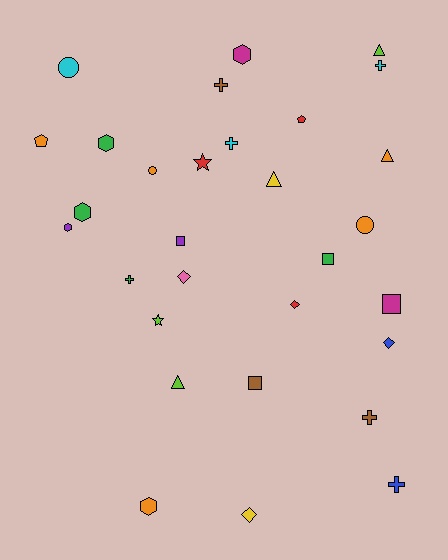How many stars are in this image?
There are 2 stars.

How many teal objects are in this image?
There are no teal objects.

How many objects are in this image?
There are 30 objects.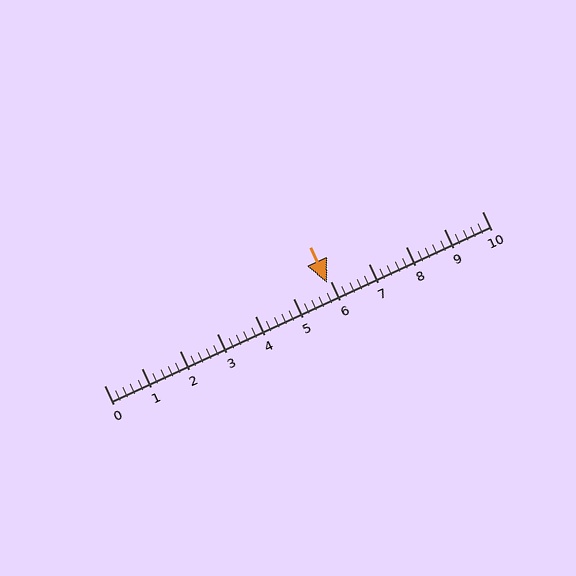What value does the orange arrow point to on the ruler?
The orange arrow points to approximately 5.9.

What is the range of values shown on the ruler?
The ruler shows values from 0 to 10.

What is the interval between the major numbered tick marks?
The major tick marks are spaced 1 units apart.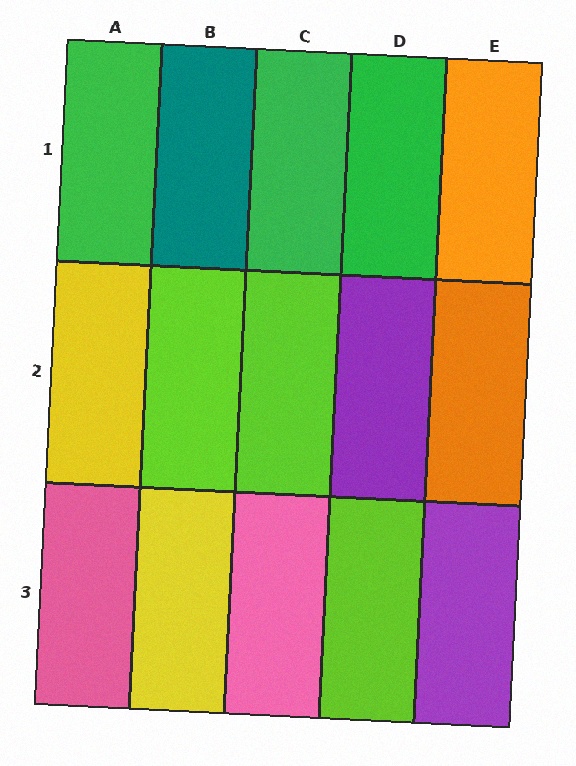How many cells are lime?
3 cells are lime.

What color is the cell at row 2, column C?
Lime.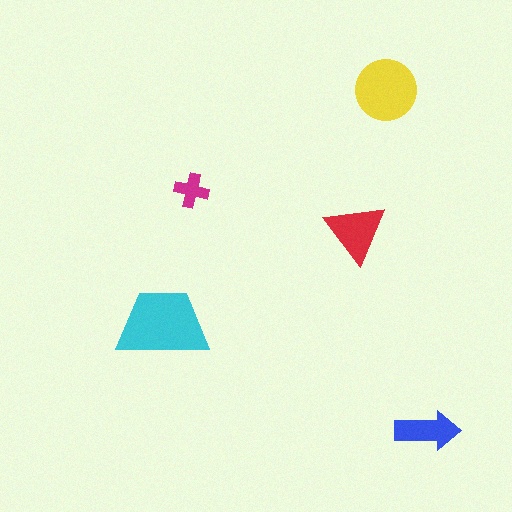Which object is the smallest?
The magenta cross.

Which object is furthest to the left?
The cyan trapezoid is leftmost.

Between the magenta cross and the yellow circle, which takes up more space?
The yellow circle.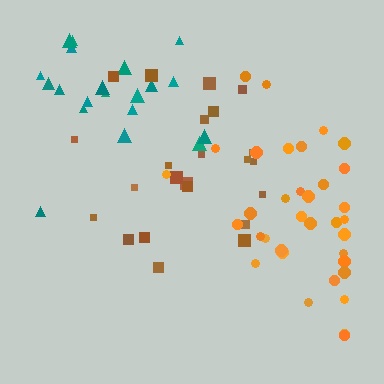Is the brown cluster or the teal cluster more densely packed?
Brown.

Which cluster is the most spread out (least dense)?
Teal.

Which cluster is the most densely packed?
Orange.